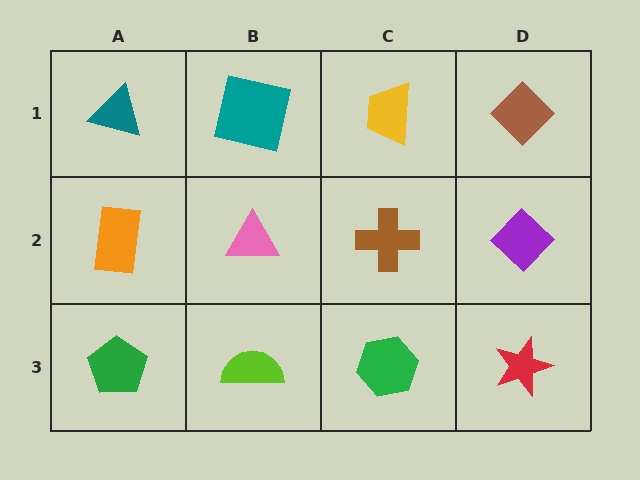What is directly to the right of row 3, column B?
A green hexagon.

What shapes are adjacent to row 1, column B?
A pink triangle (row 2, column B), a teal triangle (row 1, column A), a yellow trapezoid (row 1, column C).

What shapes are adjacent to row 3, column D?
A purple diamond (row 2, column D), a green hexagon (row 3, column C).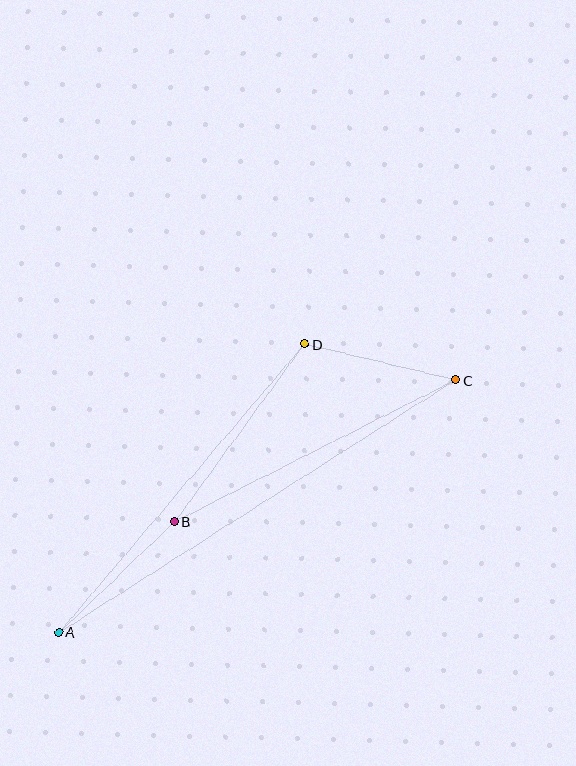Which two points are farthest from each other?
Points A and C are farthest from each other.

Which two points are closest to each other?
Points C and D are closest to each other.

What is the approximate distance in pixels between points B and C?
The distance between B and C is approximately 315 pixels.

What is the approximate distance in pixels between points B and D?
The distance between B and D is approximately 220 pixels.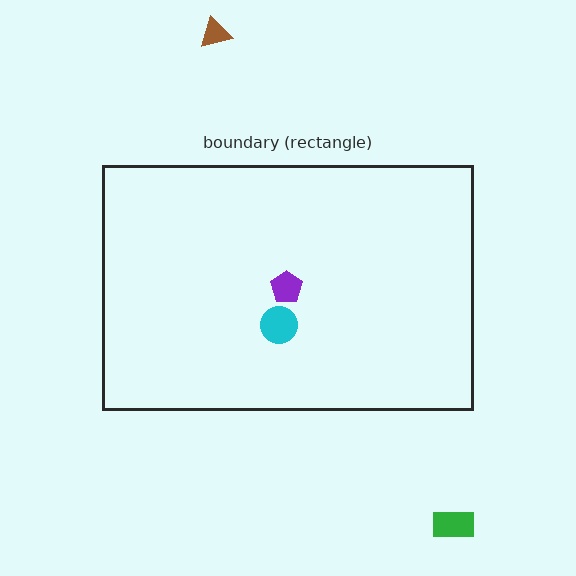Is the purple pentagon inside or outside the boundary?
Inside.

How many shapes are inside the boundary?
2 inside, 2 outside.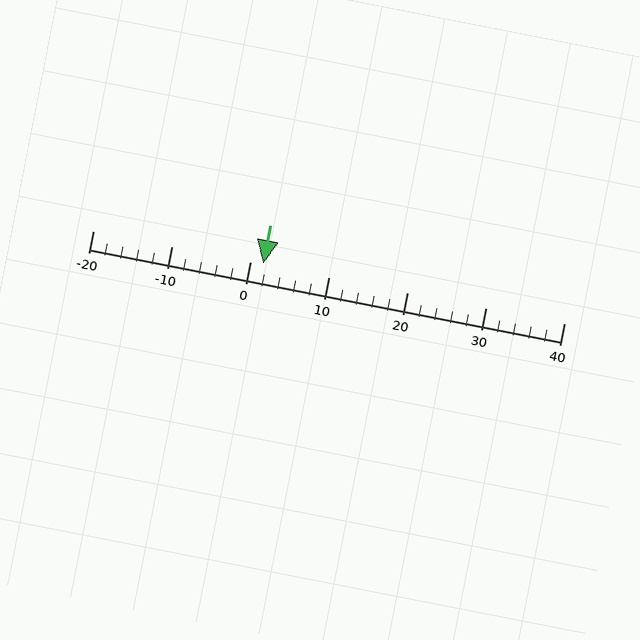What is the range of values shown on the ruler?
The ruler shows values from -20 to 40.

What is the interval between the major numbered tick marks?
The major tick marks are spaced 10 units apart.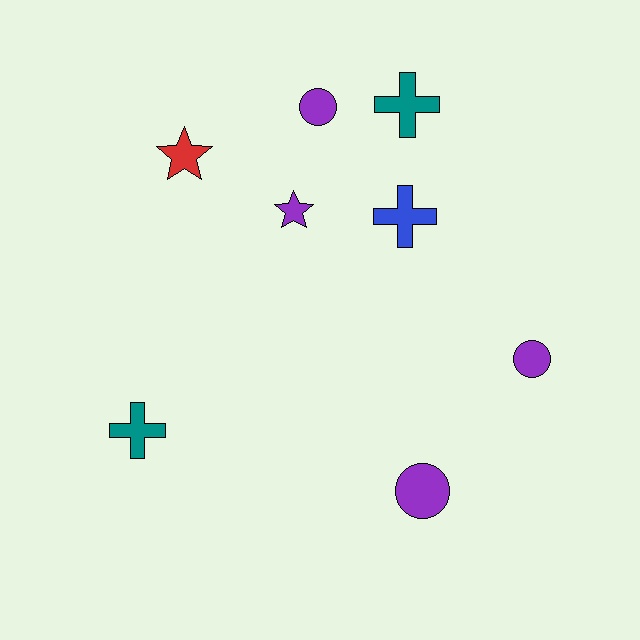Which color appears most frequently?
Purple, with 4 objects.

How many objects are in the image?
There are 8 objects.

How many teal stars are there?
There are no teal stars.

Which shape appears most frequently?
Cross, with 3 objects.